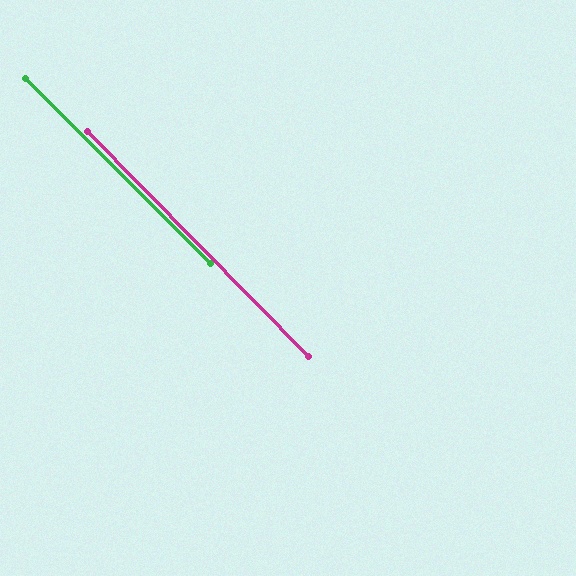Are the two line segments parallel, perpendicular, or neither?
Parallel — their directions differ by only 0.6°.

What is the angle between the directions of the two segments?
Approximately 1 degree.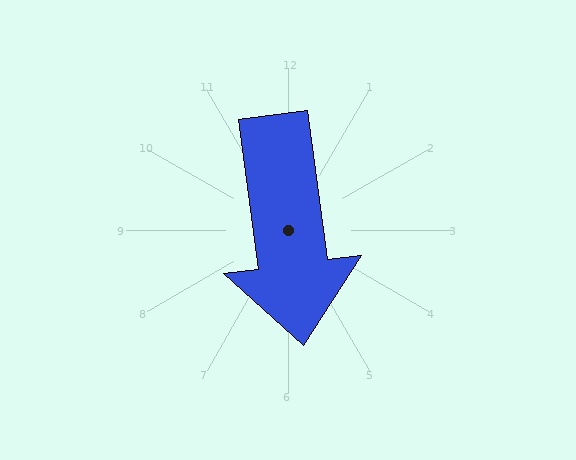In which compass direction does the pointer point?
South.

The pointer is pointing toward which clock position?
Roughly 6 o'clock.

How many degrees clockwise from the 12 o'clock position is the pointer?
Approximately 172 degrees.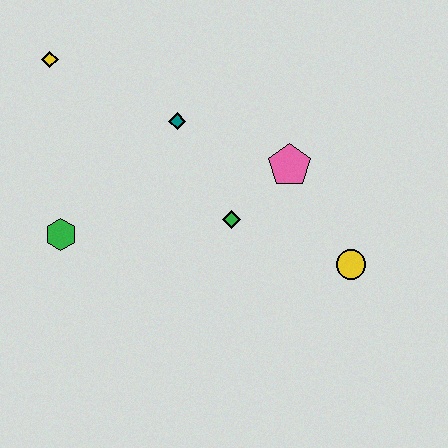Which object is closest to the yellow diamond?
The teal diamond is closest to the yellow diamond.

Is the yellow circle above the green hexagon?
No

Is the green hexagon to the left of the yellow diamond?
No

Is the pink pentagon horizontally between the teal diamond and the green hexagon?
No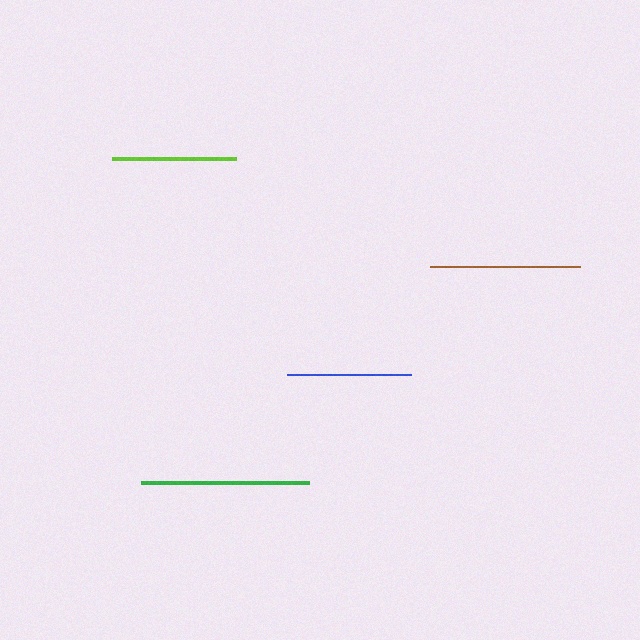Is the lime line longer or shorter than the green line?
The green line is longer than the lime line.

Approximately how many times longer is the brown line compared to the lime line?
The brown line is approximately 1.2 times the length of the lime line.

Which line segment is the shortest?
The blue line is the shortest at approximately 124 pixels.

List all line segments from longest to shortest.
From longest to shortest: green, brown, lime, blue.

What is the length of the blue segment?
The blue segment is approximately 124 pixels long.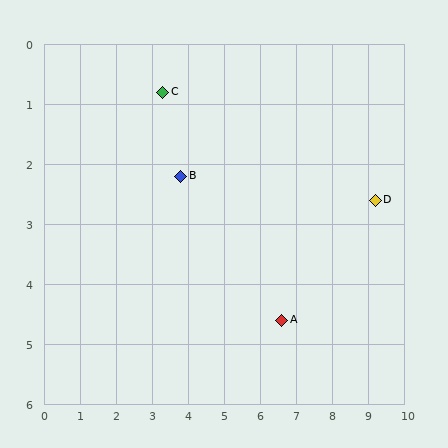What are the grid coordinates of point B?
Point B is at approximately (3.8, 2.2).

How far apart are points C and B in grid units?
Points C and B are about 1.5 grid units apart.